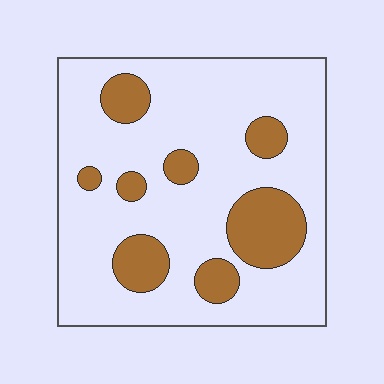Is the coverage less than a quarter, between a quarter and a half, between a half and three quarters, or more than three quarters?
Less than a quarter.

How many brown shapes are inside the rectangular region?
8.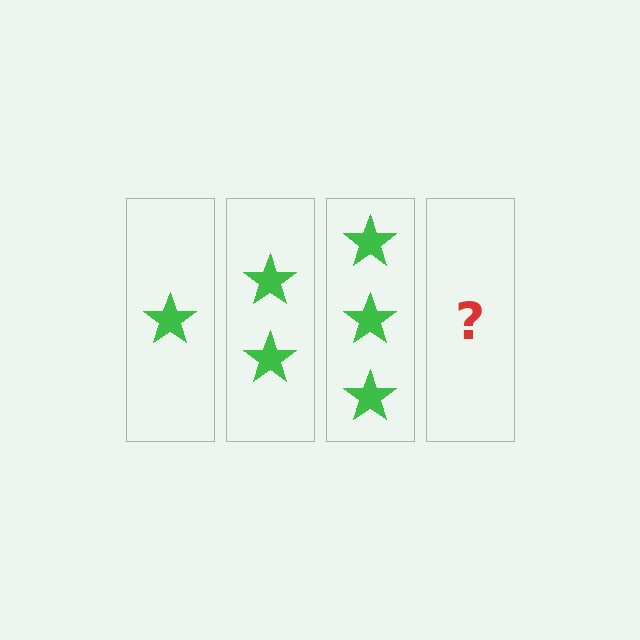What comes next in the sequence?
The next element should be 4 stars.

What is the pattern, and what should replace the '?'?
The pattern is that each step adds one more star. The '?' should be 4 stars.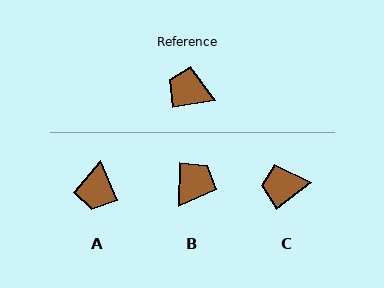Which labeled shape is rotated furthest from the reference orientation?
A, about 103 degrees away.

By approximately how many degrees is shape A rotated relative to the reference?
Approximately 103 degrees counter-clockwise.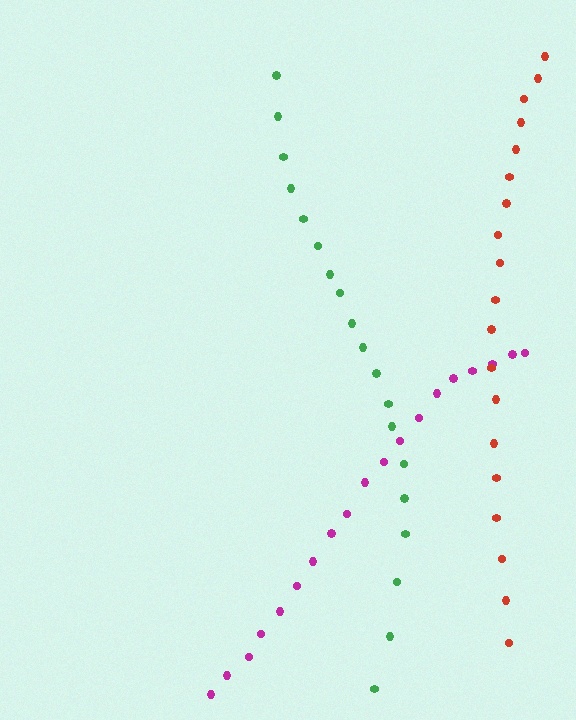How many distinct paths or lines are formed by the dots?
There are 3 distinct paths.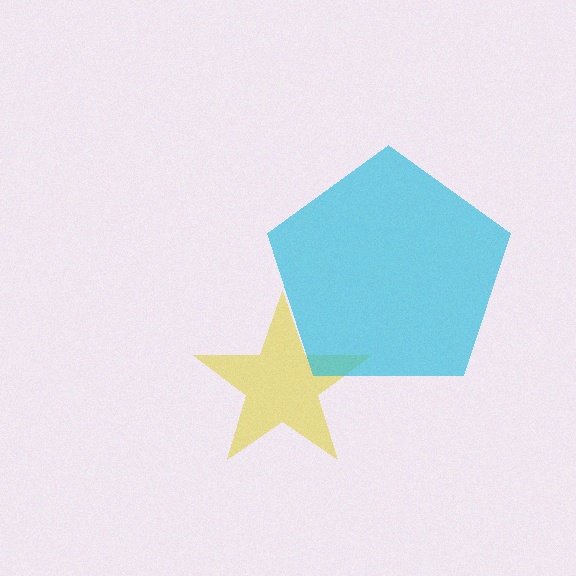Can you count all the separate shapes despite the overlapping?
Yes, there are 2 separate shapes.